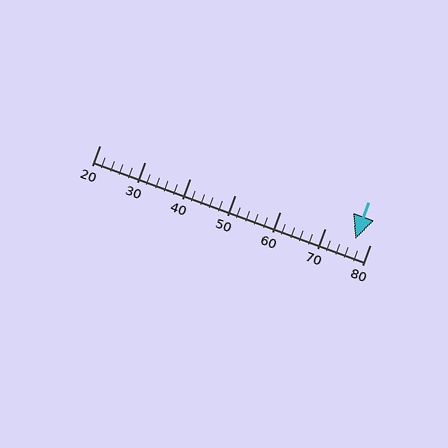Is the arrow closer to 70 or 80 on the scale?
The arrow is closer to 80.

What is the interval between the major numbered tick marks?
The major tick marks are spaced 10 units apart.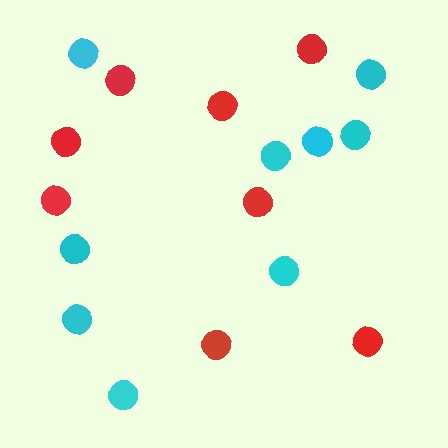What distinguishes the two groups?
There are 2 groups: one group of cyan circles (9) and one group of red circles (8).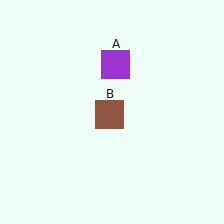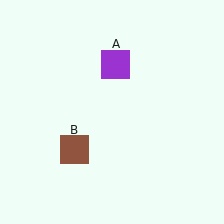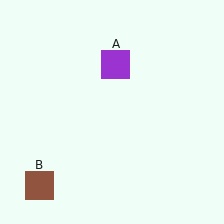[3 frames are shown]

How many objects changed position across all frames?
1 object changed position: brown square (object B).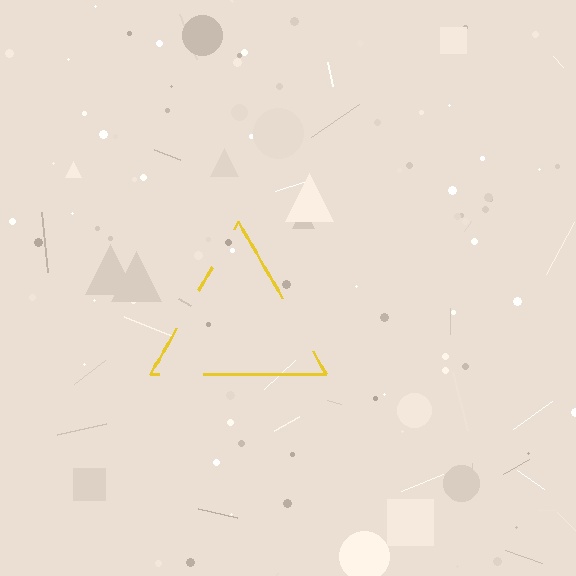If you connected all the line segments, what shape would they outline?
They would outline a triangle.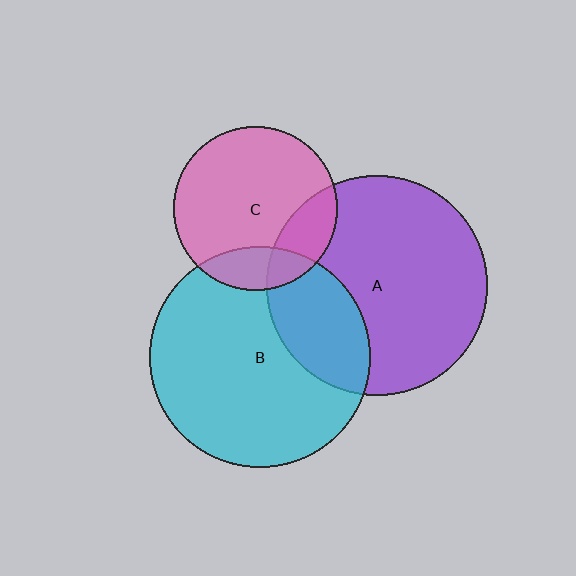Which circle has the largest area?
Circle B (cyan).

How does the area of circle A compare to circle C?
Approximately 1.8 times.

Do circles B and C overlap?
Yes.